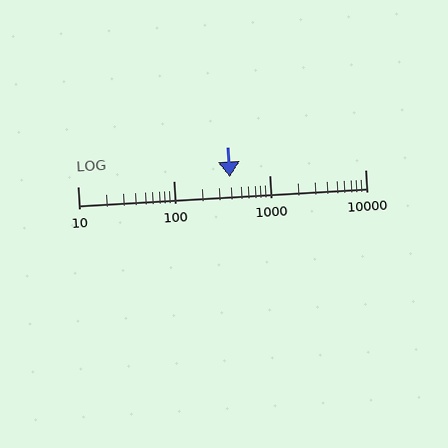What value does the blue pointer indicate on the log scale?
The pointer indicates approximately 390.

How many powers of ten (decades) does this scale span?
The scale spans 3 decades, from 10 to 10000.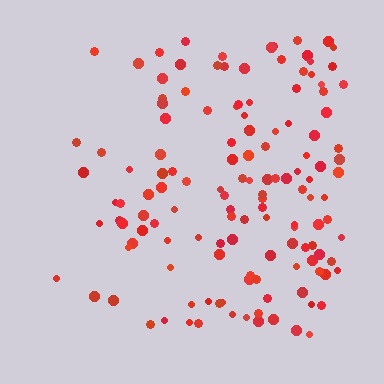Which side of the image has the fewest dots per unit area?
The left.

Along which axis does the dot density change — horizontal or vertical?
Horizontal.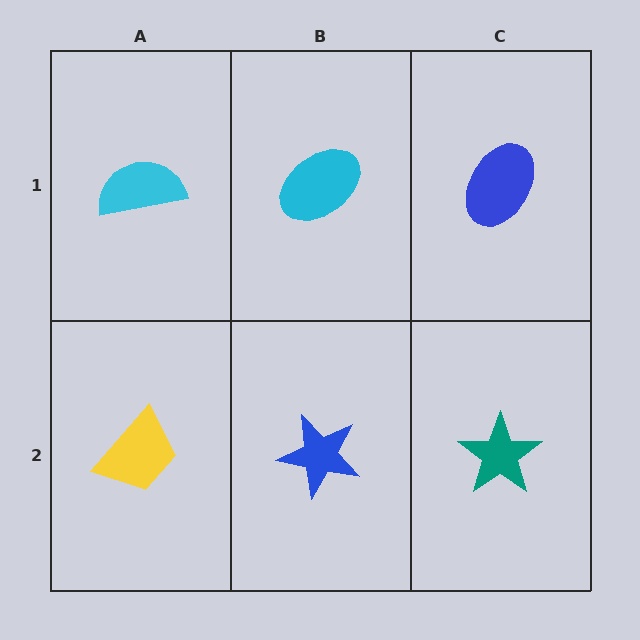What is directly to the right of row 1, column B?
A blue ellipse.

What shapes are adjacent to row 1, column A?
A yellow trapezoid (row 2, column A), a cyan ellipse (row 1, column B).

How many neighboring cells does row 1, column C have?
2.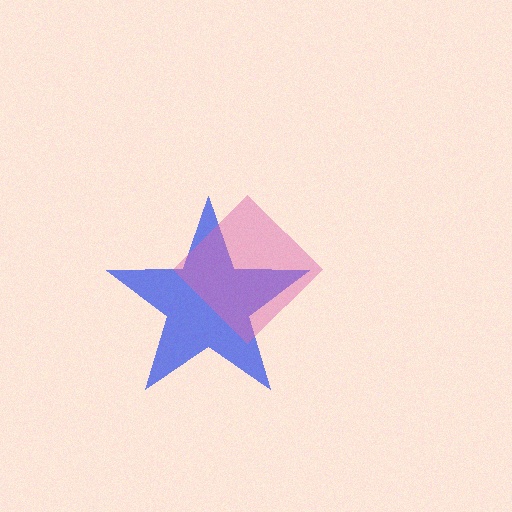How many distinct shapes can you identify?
There are 2 distinct shapes: a blue star, a pink diamond.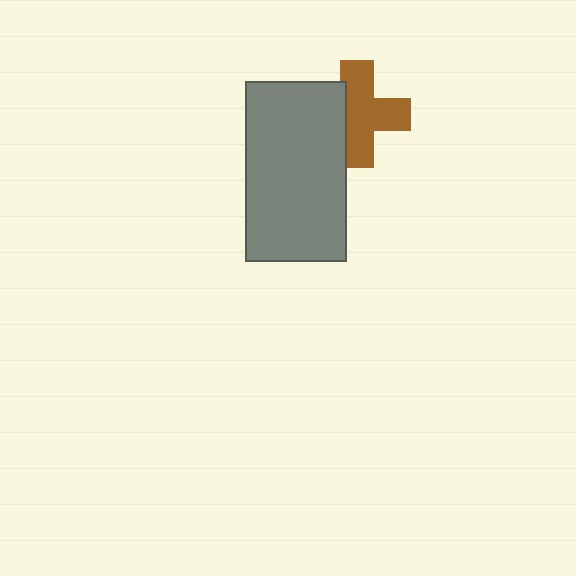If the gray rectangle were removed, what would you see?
You would see the complete brown cross.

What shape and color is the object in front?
The object in front is a gray rectangle.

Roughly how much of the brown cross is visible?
Most of it is visible (roughly 69%).